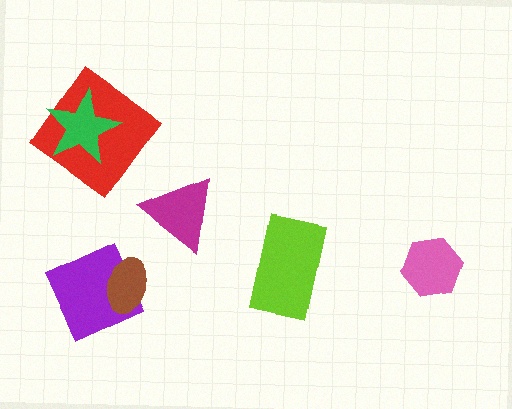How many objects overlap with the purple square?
1 object overlaps with the purple square.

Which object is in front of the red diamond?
The green star is in front of the red diamond.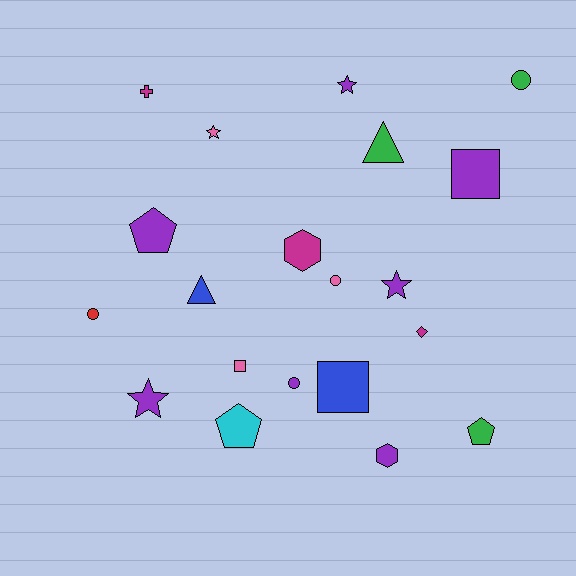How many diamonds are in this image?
There is 1 diamond.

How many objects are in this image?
There are 20 objects.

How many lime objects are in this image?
There are no lime objects.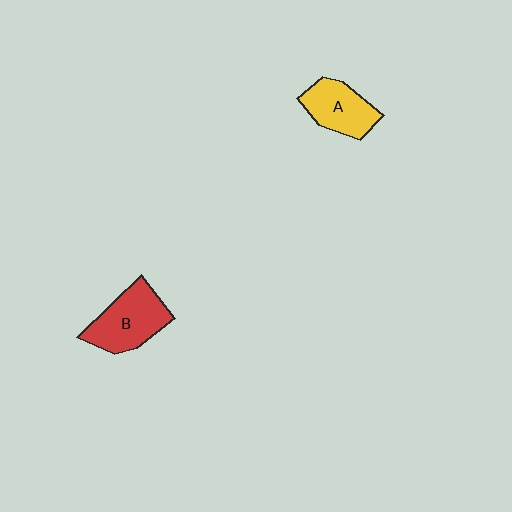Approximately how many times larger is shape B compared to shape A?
Approximately 1.3 times.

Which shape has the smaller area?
Shape A (yellow).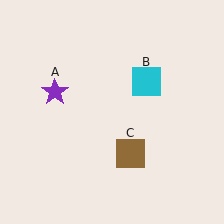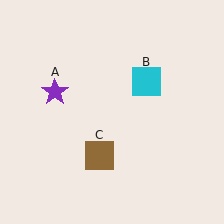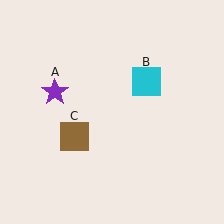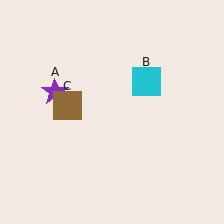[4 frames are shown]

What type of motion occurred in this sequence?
The brown square (object C) rotated clockwise around the center of the scene.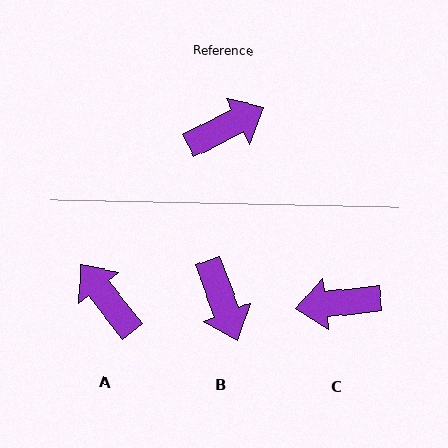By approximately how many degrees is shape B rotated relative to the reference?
Approximately 96 degrees clockwise.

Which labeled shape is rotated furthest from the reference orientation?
C, about 159 degrees away.